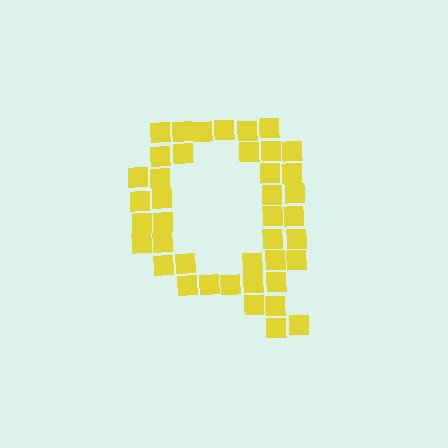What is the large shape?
The large shape is the letter Q.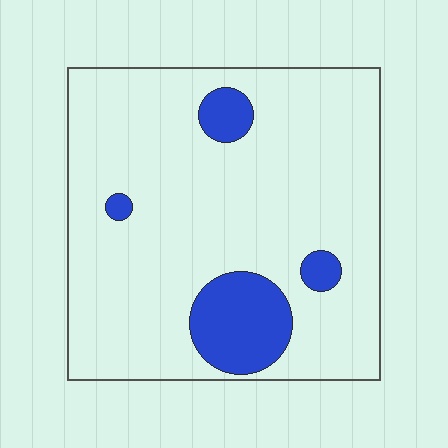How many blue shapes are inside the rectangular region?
4.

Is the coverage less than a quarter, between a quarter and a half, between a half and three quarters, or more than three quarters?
Less than a quarter.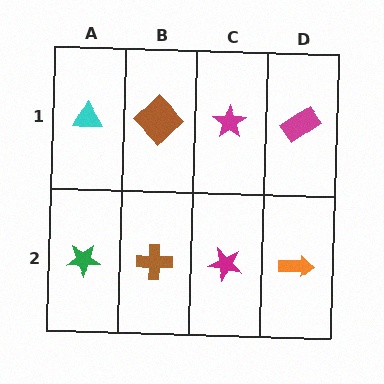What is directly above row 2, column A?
A cyan triangle.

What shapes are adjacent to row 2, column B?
A brown diamond (row 1, column B), a green star (row 2, column A), a magenta star (row 2, column C).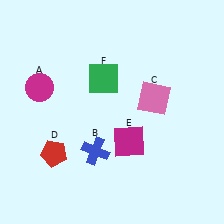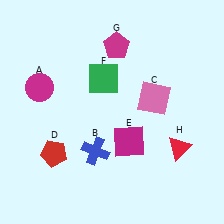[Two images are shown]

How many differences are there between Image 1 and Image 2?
There are 2 differences between the two images.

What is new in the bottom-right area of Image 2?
A red triangle (H) was added in the bottom-right area of Image 2.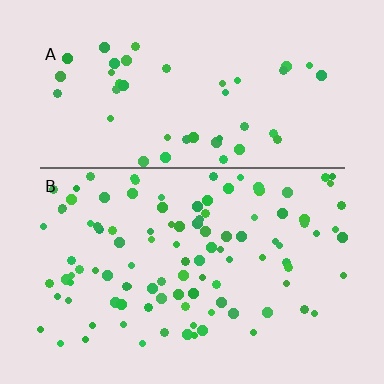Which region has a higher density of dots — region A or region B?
B (the bottom).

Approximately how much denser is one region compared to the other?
Approximately 2.2× — region B over region A.